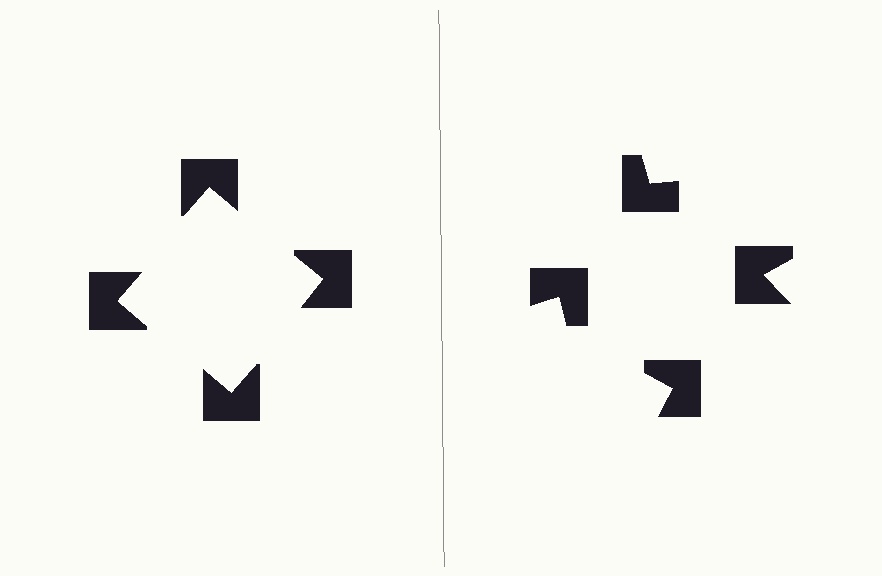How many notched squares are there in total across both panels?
8 — 4 on each side.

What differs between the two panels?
The notched squares are positioned identically on both sides; only the wedge orientations differ. On the left they align to a square; on the right they are misaligned.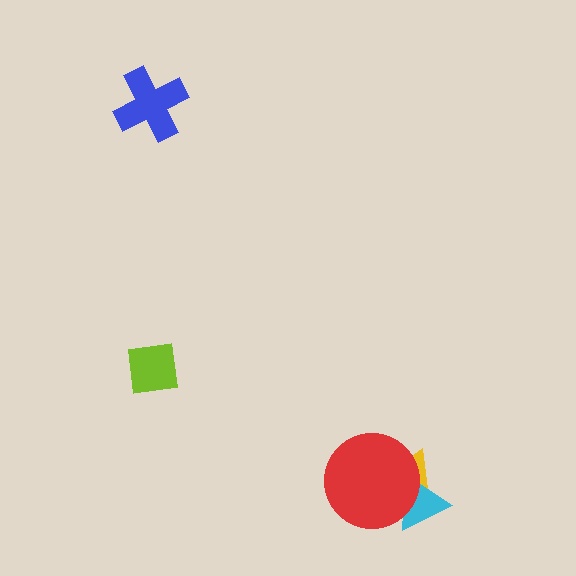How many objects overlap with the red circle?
2 objects overlap with the red circle.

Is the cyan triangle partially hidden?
Yes, it is partially covered by another shape.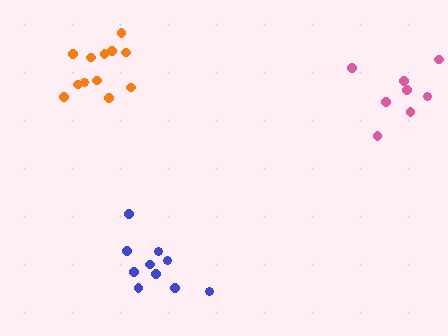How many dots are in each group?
Group 1: 12 dots, Group 2: 10 dots, Group 3: 8 dots (30 total).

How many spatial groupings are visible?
There are 3 spatial groupings.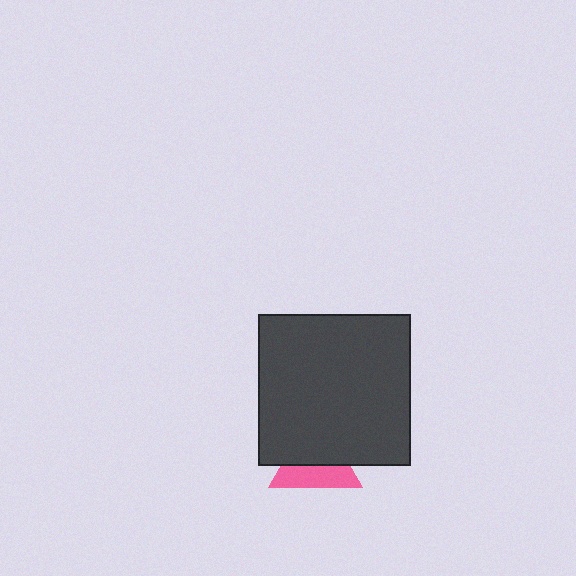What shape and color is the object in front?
The object in front is a dark gray square.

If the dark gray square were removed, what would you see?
You would see the complete pink triangle.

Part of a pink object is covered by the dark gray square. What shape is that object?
It is a triangle.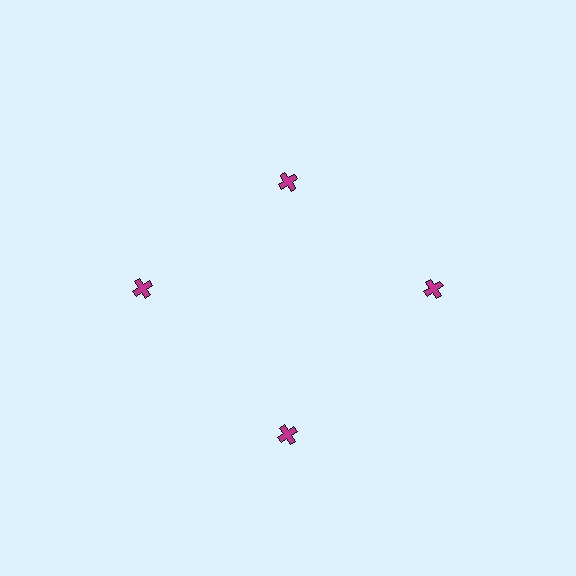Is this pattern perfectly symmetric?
No. The 4 magenta crosses are arranged in a ring, but one element near the 12 o'clock position is pulled inward toward the center, breaking the 4-fold rotational symmetry.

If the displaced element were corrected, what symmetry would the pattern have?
It would have 4-fold rotational symmetry — the pattern would map onto itself every 90 degrees.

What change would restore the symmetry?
The symmetry would be restored by moving it outward, back onto the ring so that all 4 crosses sit at equal angles and equal distance from the center.